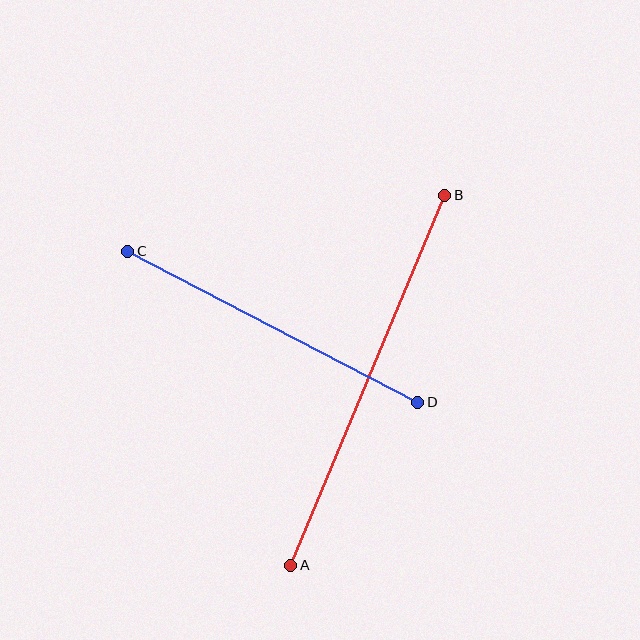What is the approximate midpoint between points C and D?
The midpoint is at approximately (273, 327) pixels.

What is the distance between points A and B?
The distance is approximately 401 pixels.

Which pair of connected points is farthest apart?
Points A and B are farthest apart.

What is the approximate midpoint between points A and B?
The midpoint is at approximately (368, 380) pixels.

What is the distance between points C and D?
The distance is approximately 327 pixels.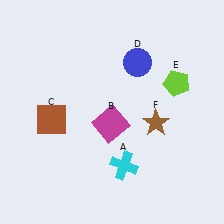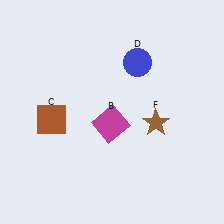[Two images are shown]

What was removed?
The lime pentagon (E), the cyan cross (A) were removed in Image 2.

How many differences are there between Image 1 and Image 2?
There are 2 differences between the two images.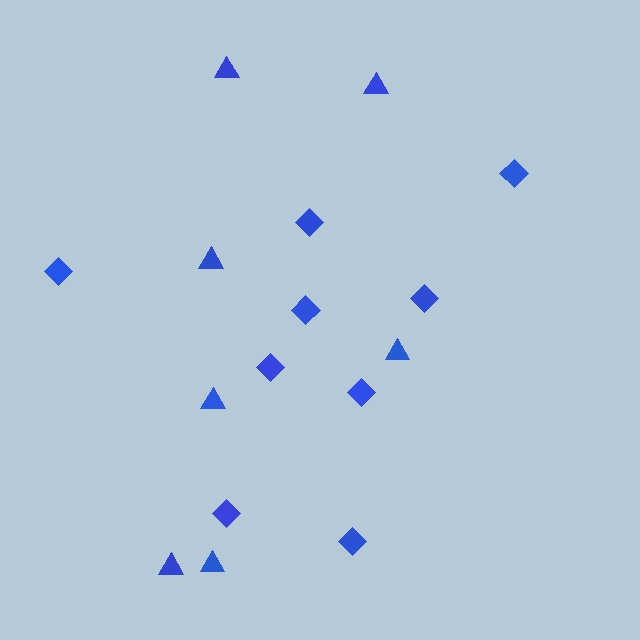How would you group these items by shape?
There are 2 groups: one group of triangles (7) and one group of diamonds (9).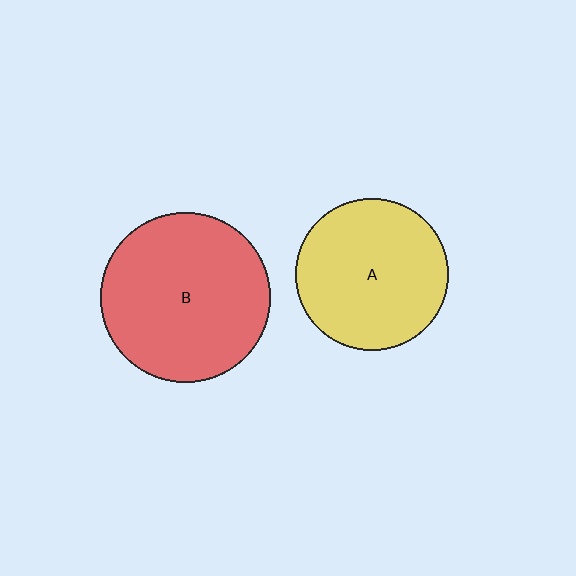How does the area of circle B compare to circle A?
Approximately 1.2 times.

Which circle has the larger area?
Circle B (red).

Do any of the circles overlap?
No, none of the circles overlap.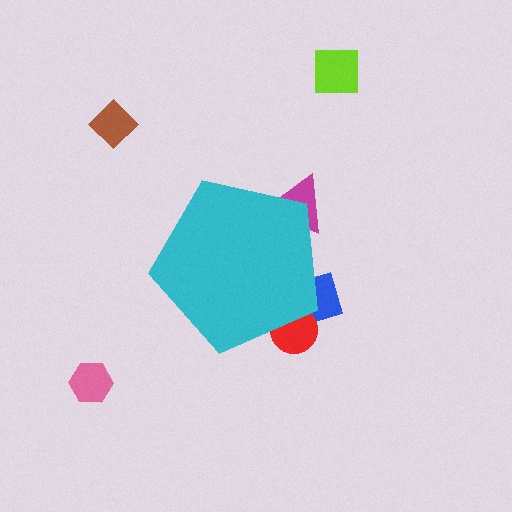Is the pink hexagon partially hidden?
No, the pink hexagon is fully visible.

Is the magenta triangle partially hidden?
Yes, the magenta triangle is partially hidden behind the cyan pentagon.